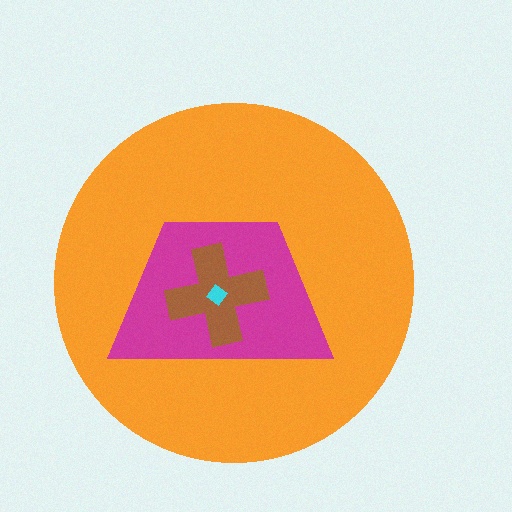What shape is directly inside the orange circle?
The magenta trapezoid.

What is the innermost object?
The cyan diamond.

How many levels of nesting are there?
4.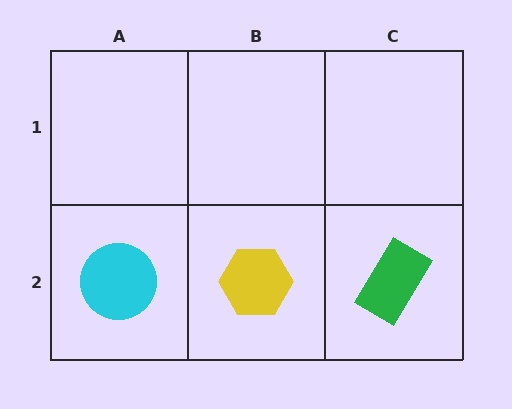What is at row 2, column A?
A cyan circle.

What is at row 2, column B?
A yellow hexagon.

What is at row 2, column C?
A green rectangle.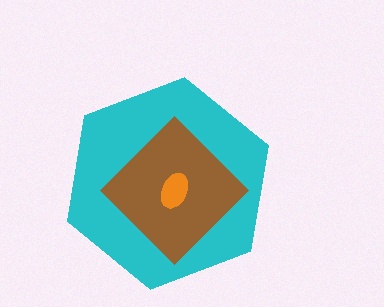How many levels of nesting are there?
3.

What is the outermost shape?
The cyan hexagon.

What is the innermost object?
The orange ellipse.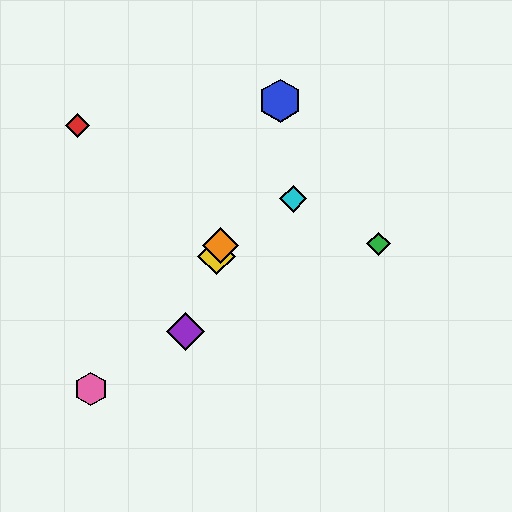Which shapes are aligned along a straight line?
The blue hexagon, the yellow diamond, the purple diamond, the orange diamond are aligned along a straight line.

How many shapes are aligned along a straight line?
4 shapes (the blue hexagon, the yellow diamond, the purple diamond, the orange diamond) are aligned along a straight line.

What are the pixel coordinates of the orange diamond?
The orange diamond is at (221, 246).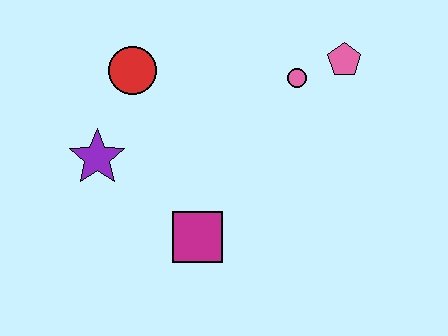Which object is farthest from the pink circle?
The purple star is farthest from the pink circle.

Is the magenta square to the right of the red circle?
Yes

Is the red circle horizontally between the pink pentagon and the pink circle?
No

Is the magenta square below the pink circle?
Yes